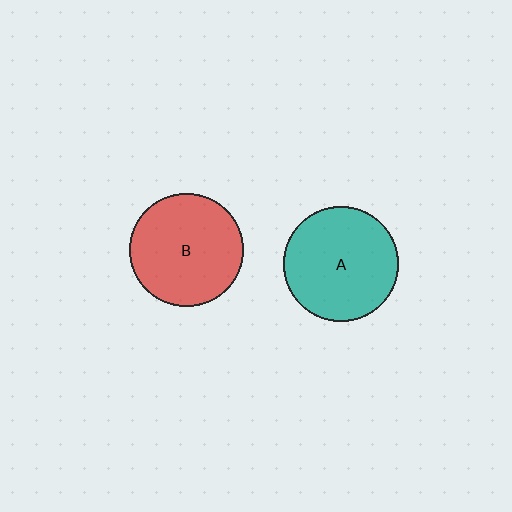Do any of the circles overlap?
No, none of the circles overlap.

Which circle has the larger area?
Circle A (teal).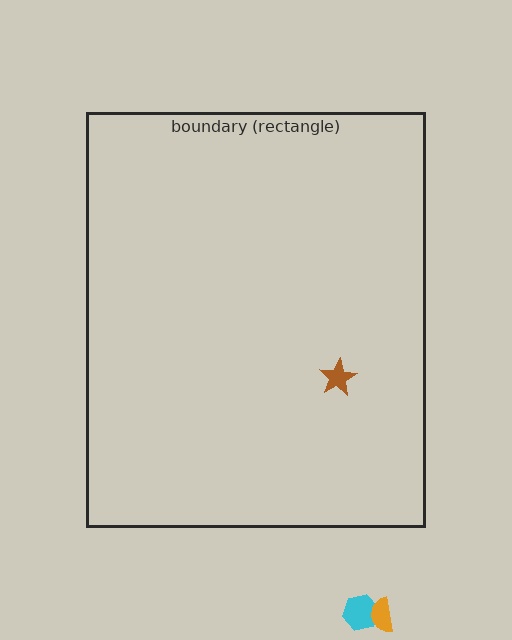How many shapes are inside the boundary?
1 inside, 2 outside.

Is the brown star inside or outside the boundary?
Inside.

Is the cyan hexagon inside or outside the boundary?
Outside.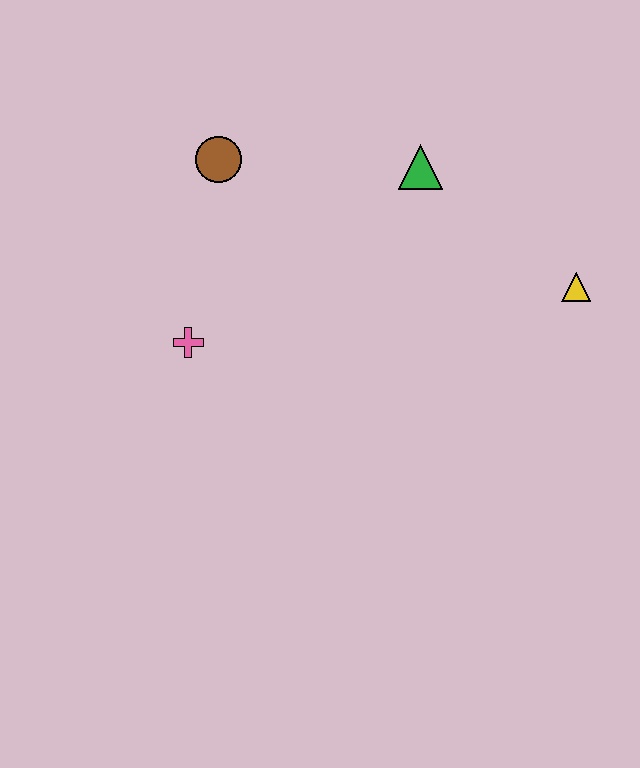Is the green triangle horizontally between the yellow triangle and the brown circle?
Yes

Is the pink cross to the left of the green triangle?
Yes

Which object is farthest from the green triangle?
The pink cross is farthest from the green triangle.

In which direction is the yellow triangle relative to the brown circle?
The yellow triangle is to the right of the brown circle.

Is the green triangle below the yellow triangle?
No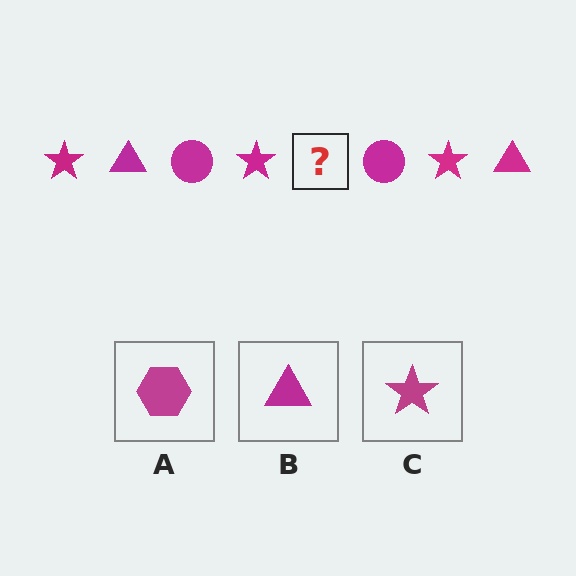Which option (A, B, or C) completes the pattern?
B.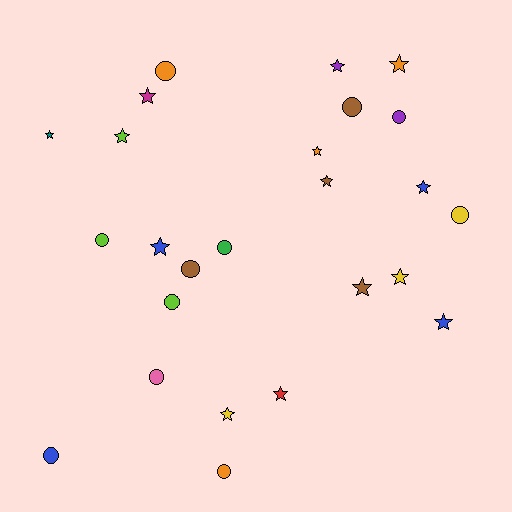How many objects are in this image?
There are 25 objects.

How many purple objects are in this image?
There are 2 purple objects.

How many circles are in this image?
There are 11 circles.